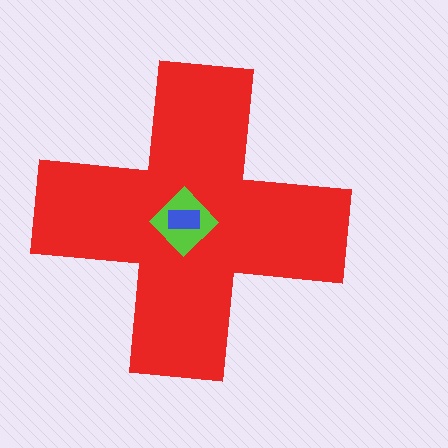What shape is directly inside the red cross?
The lime diamond.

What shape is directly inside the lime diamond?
The blue rectangle.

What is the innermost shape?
The blue rectangle.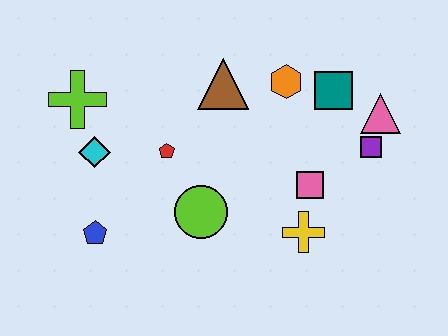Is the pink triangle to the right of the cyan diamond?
Yes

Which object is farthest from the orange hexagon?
The blue pentagon is farthest from the orange hexagon.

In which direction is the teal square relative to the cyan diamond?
The teal square is to the right of the cyan diamond.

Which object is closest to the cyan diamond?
The lime cross is closest to the cyan diamond.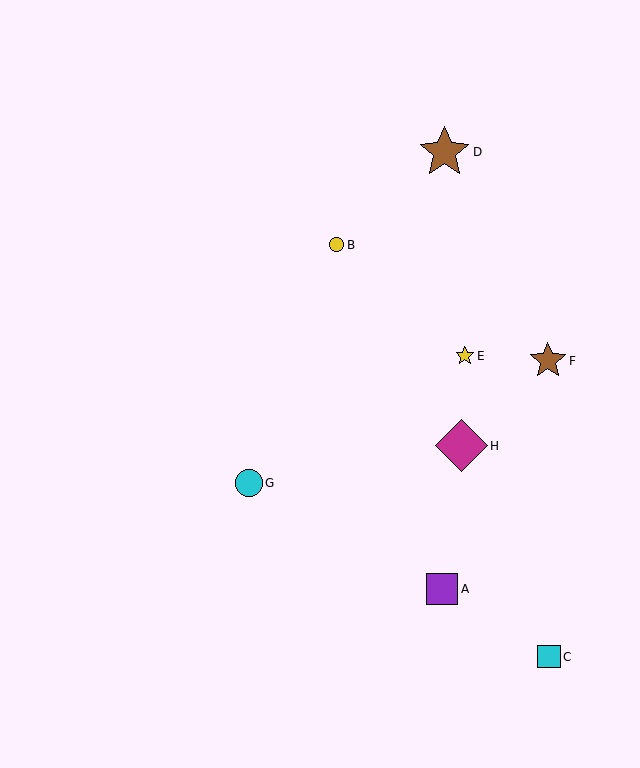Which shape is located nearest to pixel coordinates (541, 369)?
The brown star (labeled F) at (548, 361) is nearest to that location.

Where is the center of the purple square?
The center of the purple square is at (442, 589).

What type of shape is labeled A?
Shape A is a purple square.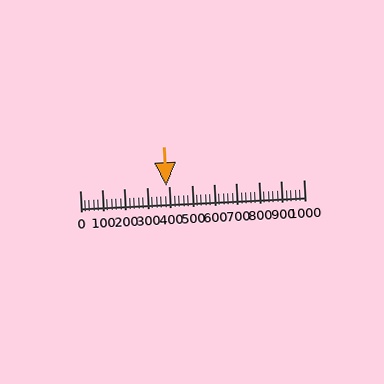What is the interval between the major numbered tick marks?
The major tick marks are spaced 100 units apart.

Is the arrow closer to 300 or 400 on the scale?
The arrow is closer to 400.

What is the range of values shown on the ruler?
The ruler shows values from 0 to 1000.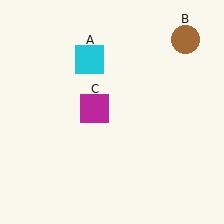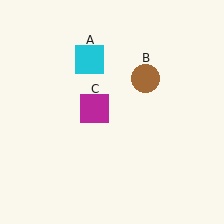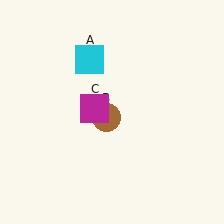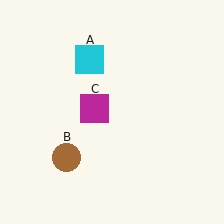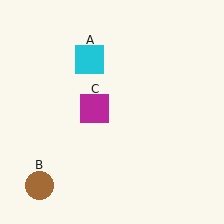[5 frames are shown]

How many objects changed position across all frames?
1 object changed position: brown circle (object B).